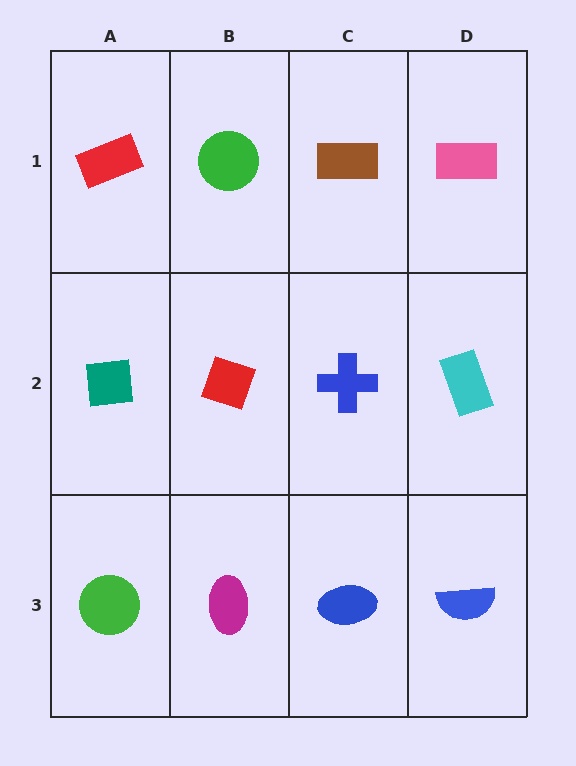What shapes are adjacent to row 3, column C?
A blue cross (row 2, column C), a magenta ellipse (row 3, column B), a blue semicircle (row 3, column D).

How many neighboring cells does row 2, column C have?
4.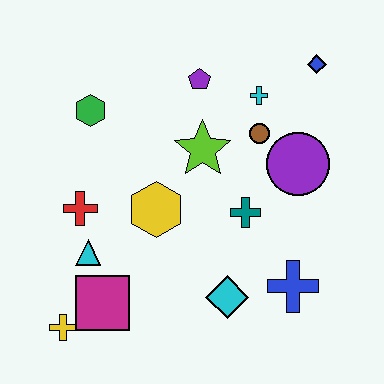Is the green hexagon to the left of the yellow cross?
No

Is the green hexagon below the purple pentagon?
Yes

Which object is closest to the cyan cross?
The brown circle is closest to the cyan cross.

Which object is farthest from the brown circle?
The yellow cross is farthest from the brown circle.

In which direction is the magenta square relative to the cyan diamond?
The magenta square is to the left of the cyan diamond.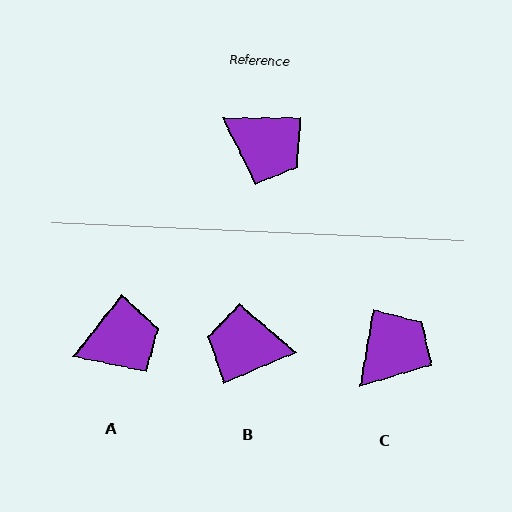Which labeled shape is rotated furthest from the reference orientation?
B, about 157 degrees away.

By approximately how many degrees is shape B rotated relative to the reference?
Approximately 157 degrees clockwise.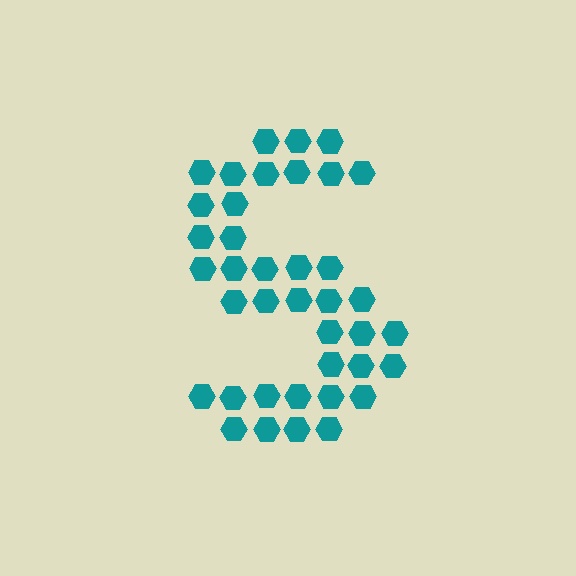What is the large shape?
The large shape is the letter S.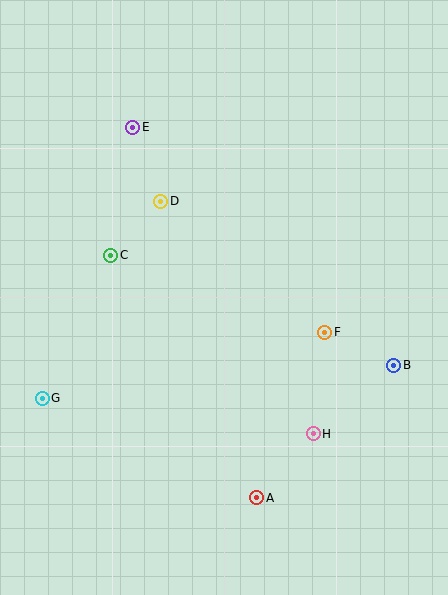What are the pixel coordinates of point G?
Point G is at (42, 398).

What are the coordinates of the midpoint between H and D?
The midpoint between H and D is at (237, 317).